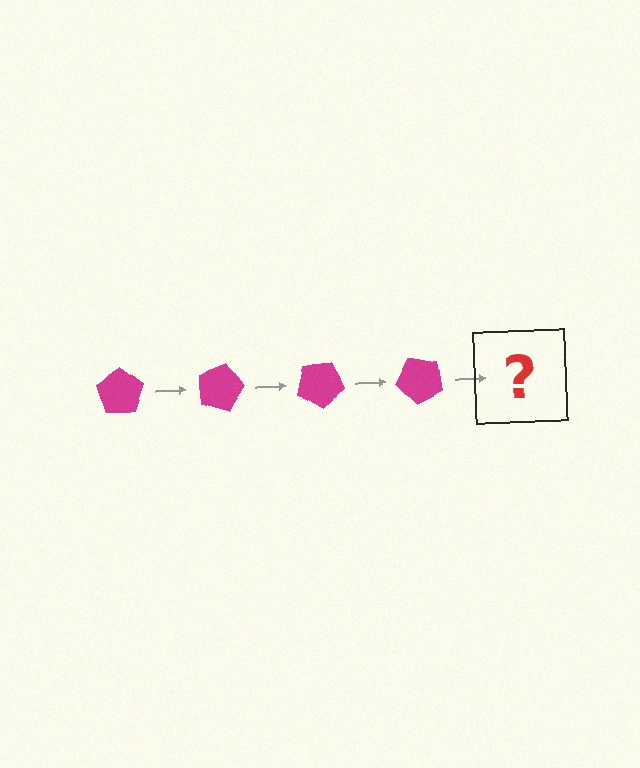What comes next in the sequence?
The next element should be a magenta pentagon rotated 60 degrees.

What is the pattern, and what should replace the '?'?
The pattern is that the pentagon rotates 15 degrees each step. The '?' should be a magenta pentagon rotated 60 degrees.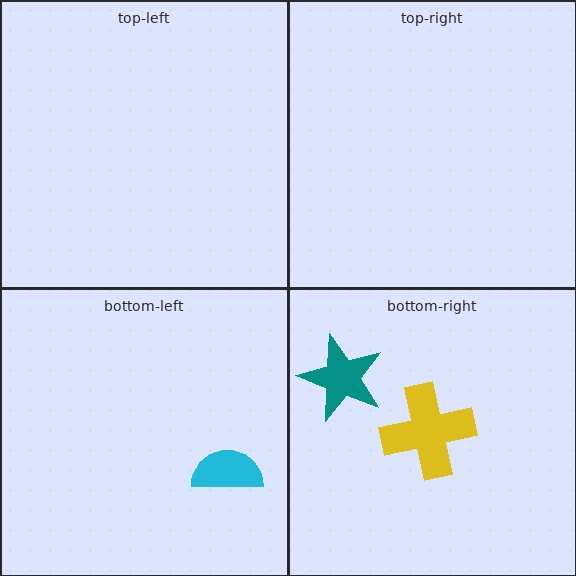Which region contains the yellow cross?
The bottom-right region.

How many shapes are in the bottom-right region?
2.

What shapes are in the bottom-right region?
The teal star, the yellow cross.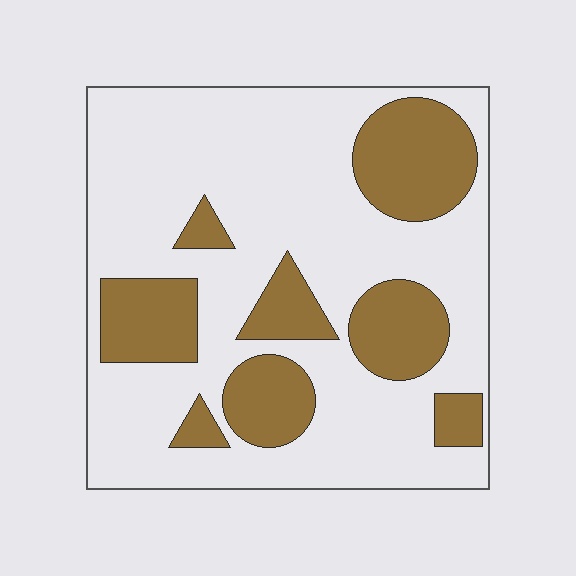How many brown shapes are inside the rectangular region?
8.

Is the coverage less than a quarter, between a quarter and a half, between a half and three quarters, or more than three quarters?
Between a quarter and a half.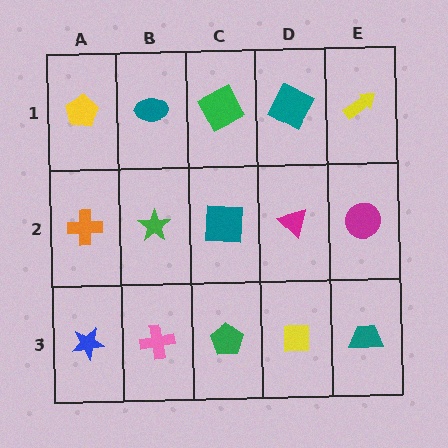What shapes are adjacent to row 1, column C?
A teal square (row 2, column C), a teal ellipse (row 1, column B), a teal square (row 1, column D).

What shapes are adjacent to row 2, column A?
A yellow pentagon (row 1, column A), a blue star (row 3, column A), a green star (row 2, column B).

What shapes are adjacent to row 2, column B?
A teal ellipse (row 1, column B), a pink cross (row 3, column B), an orange cross (row 2, column A), a teal square (row 2, column C).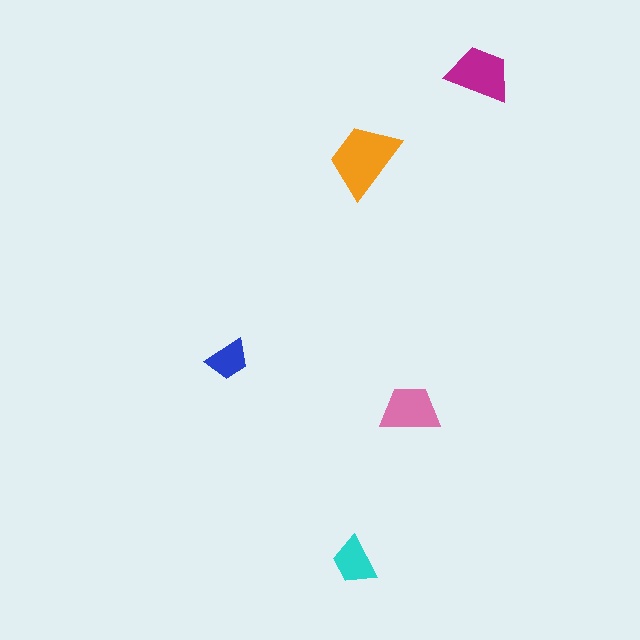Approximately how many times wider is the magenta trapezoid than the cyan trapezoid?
About 1.5 times wider.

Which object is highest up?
The magenta trapezoid is topmost.